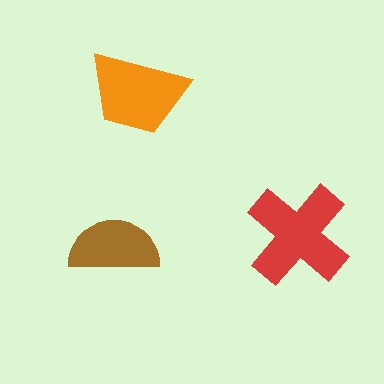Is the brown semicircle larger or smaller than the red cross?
Smaller.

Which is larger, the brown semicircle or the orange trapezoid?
The orange trapezoid.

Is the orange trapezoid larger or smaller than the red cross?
Smaller.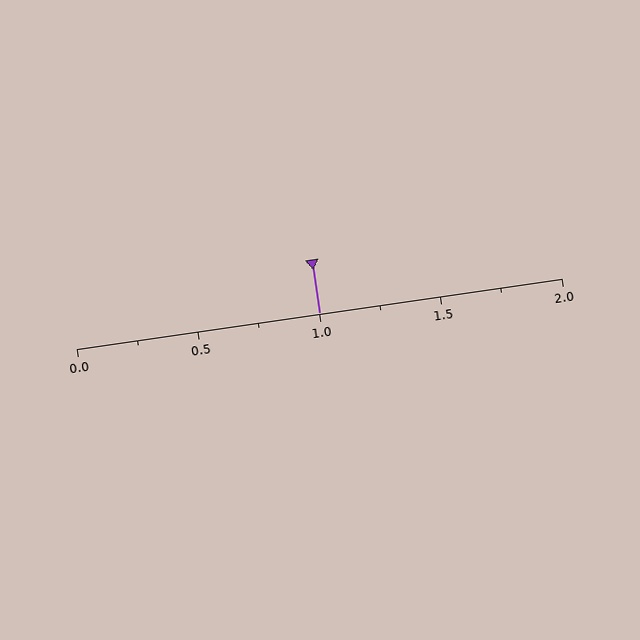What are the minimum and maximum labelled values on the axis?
The axis runs from 0.0 to 2.0.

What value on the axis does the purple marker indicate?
The marker indicates approximately 1.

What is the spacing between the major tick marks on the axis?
The major ticks are spaced 0.5 apart.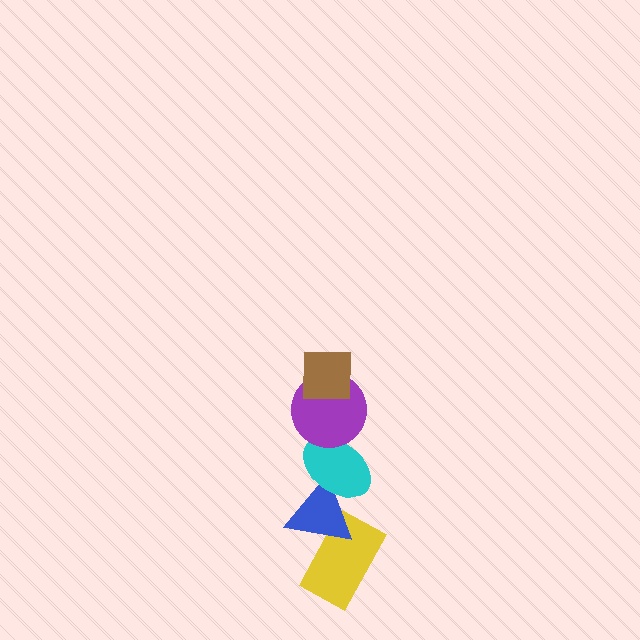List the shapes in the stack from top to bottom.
From top to bottom: the brown square, the purple circle, the cyan ellipse, the blue triangle, the yellow rectangle.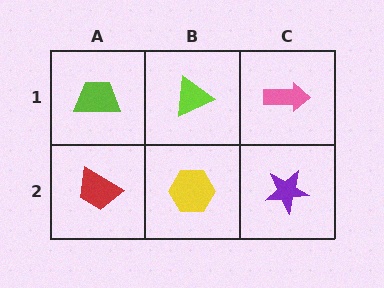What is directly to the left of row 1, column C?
A lime triangle.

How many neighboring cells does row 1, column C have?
2.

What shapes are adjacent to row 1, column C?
A purple star (row 2, column C), a lime triangle (row 1, column B).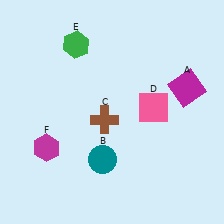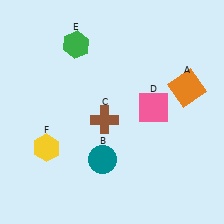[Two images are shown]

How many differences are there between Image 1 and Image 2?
There are 2 differences between the two images.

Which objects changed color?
A changed from magenta to orange. F changed from magenta to yellow.